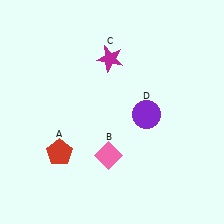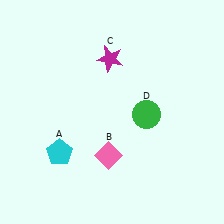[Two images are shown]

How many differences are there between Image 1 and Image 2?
There are 2 differences between the two images.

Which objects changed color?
A changed from red to cyan. D changed from purple to green.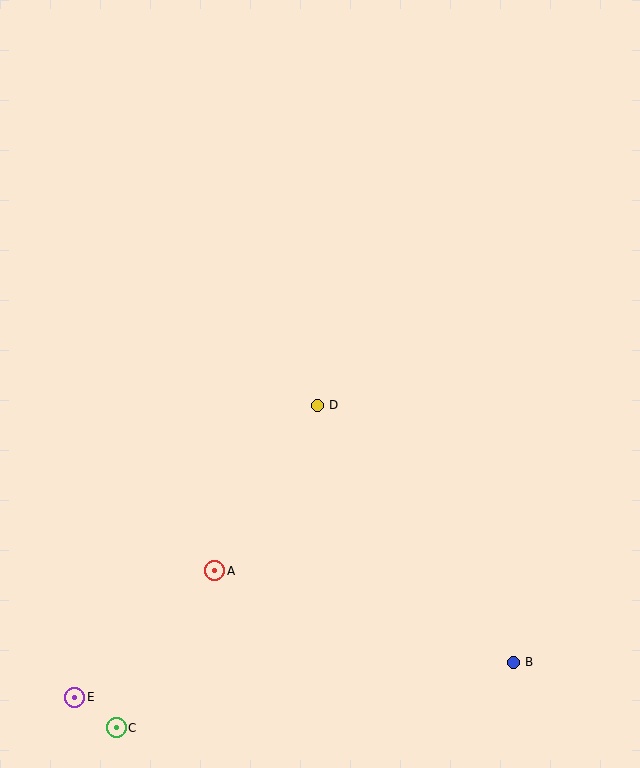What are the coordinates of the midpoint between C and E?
The midpoint between C and E is at (95, 713).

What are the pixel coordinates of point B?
Point B is at (513, 662).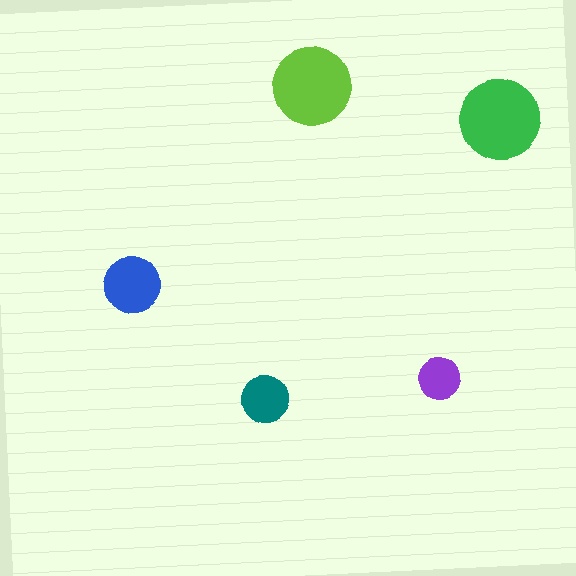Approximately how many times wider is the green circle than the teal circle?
About 1.5 times wider.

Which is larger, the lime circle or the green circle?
The green one.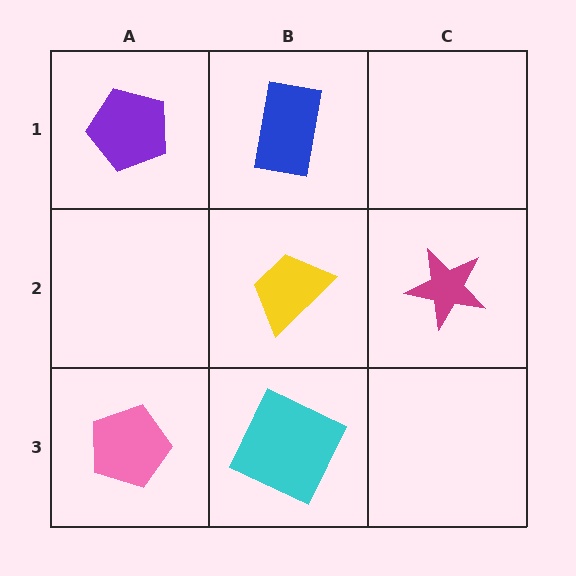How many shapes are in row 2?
2 shapes.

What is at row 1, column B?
A blue rectangle.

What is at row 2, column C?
A magenta star.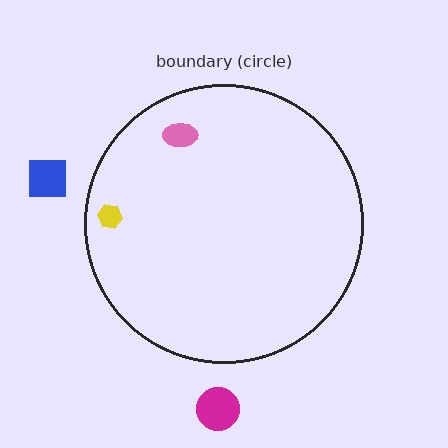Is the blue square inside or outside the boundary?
Outside.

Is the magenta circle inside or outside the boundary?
Outside.